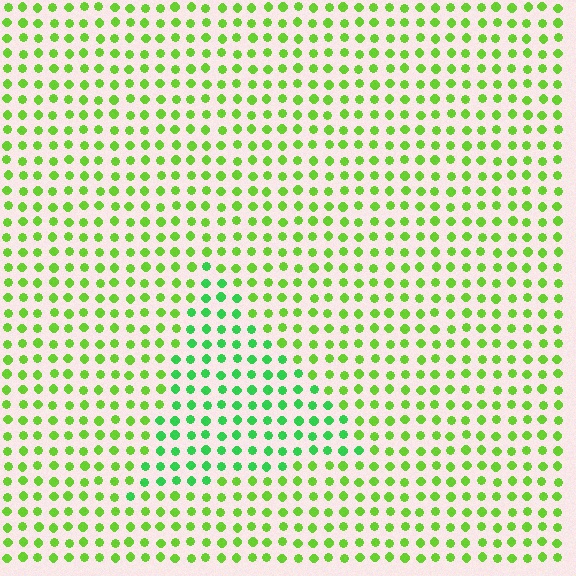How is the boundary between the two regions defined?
The boundary is defined purely by a slight shift in hue (about 32 degrees). Spacing, size, and orientation are identical on both sides.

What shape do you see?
I see a triangle.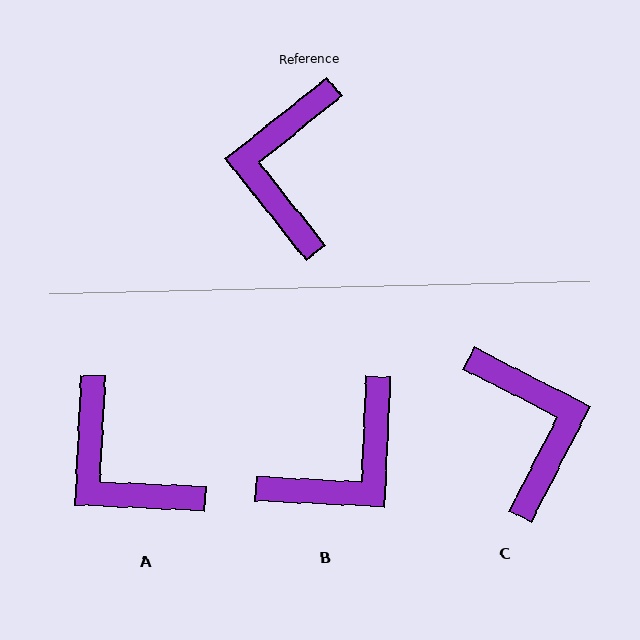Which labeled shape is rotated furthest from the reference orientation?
C, about 156 degrees away.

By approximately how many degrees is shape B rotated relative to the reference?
Approximately 138 degrees counter-clockwise.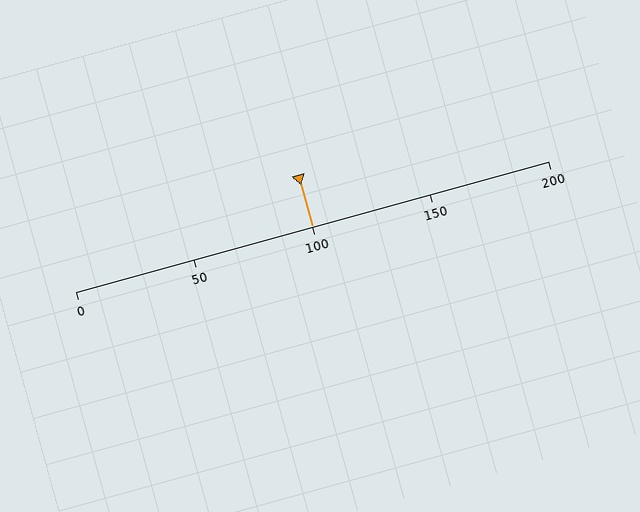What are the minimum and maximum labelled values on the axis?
The axis runs from 0 to 200.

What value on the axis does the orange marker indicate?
The marker indicates approximately 100.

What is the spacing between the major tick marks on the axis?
The major ticks are spaced 50 apart.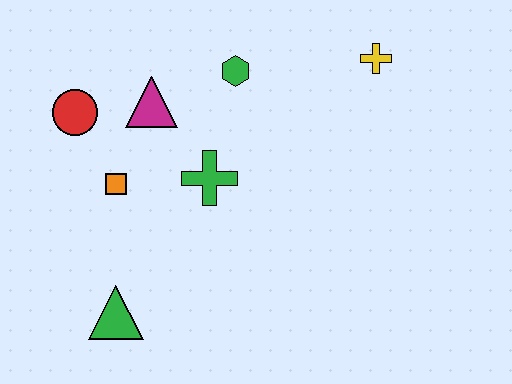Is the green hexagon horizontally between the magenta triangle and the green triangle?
No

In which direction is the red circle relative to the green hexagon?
The red circle is to the left of the green hexagon.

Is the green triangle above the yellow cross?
No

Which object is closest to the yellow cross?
The green hexagon is closest to the yellow cross.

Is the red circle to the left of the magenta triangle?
Yes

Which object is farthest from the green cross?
The yellow cross is farthest from the green cross.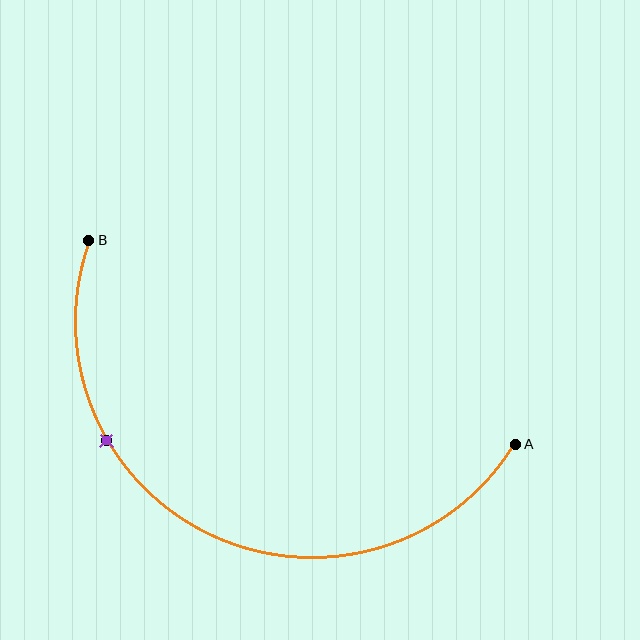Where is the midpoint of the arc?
The arc midpoint is the point on the curve farthest from the straight line joining A and B. It sits below that line.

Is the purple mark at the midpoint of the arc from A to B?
No. The purple mark lies on the arc but is closer to endpoint B. The arc midpoint would be at the point on the curve equidistant along the arc from both A and B.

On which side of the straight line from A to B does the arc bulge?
The arc bulges below the straight line connecting A and B.